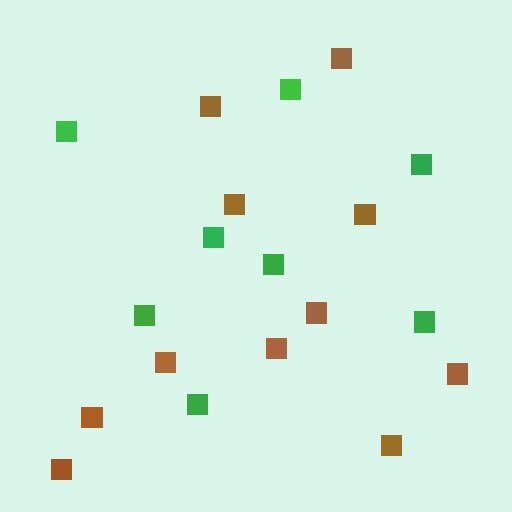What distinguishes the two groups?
There are 2 groups: one group of brown squares (11) and one group of green squares (8).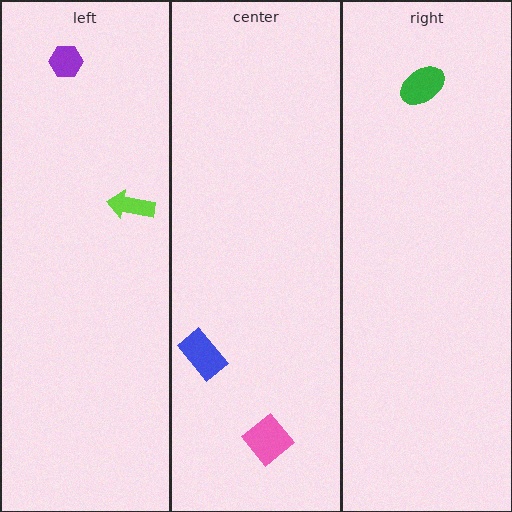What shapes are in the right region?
The green ellipse.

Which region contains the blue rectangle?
The center region.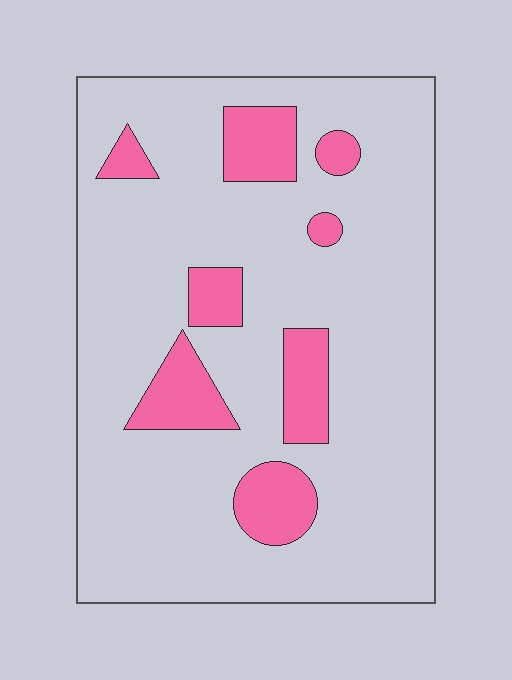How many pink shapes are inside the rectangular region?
8.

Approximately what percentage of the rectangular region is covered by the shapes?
Approximately 15%.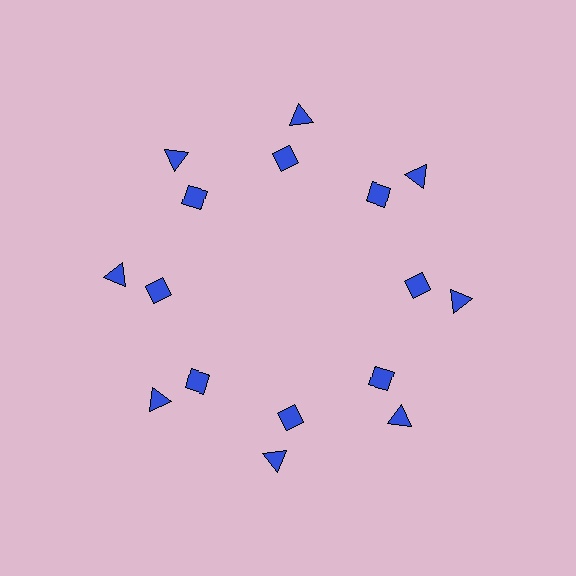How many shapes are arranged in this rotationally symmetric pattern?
There are 16 shapes, arranged in 8 groups of 2.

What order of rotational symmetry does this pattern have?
This pattern has 8-fold rotational symmetry.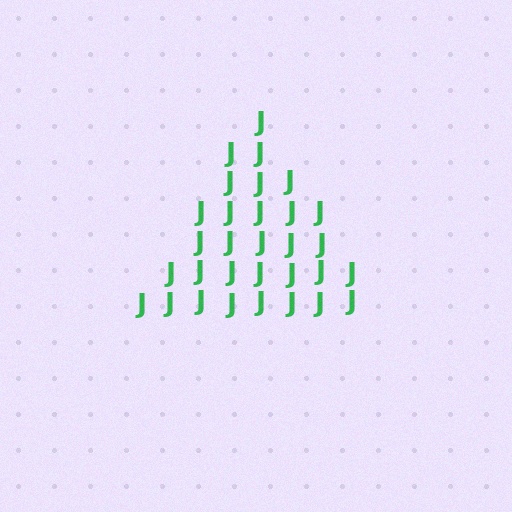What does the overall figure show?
The overall figure shows a triangle.